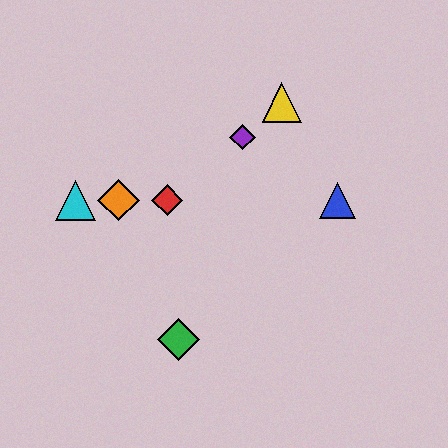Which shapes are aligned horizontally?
The red diamond, the blue triangle, the orange diamond, the cyan triangle are aligned horizontally.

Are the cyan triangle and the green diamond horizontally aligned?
No, the cyan triangle is at y≈200 and the green diamond is at y≈340.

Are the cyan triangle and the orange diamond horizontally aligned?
Yes, both are at y≈200.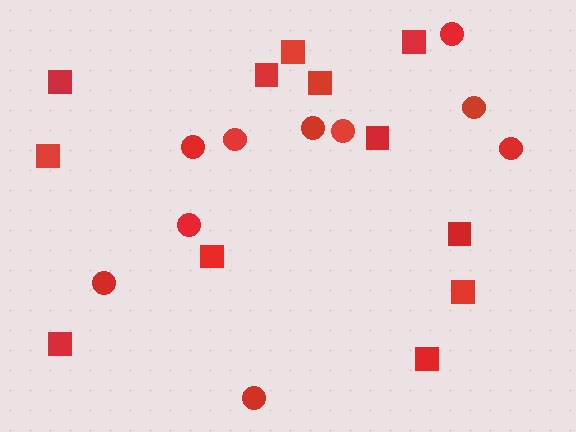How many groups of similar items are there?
There are 2 groups: one group of circles (10) and one group of squares (12).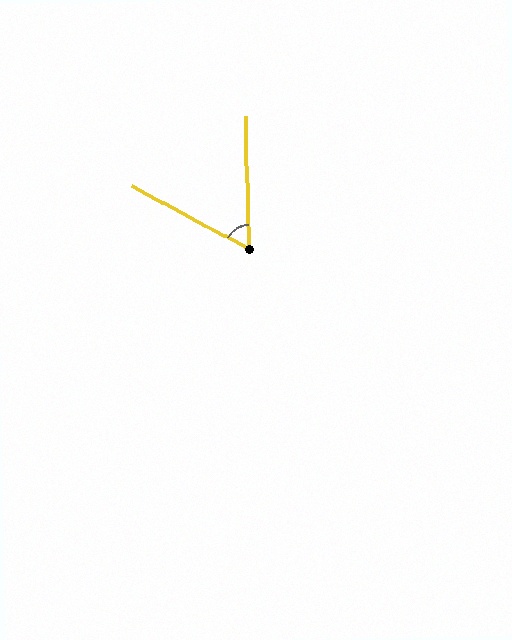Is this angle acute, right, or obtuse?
It is acute.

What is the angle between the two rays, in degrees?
Approximately 60 degrees.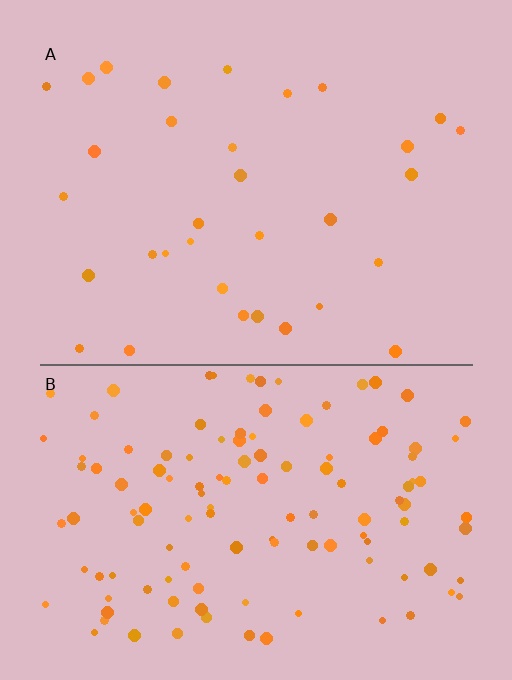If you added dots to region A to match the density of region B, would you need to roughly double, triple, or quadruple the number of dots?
Approximately quadruple.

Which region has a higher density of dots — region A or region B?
B (the bottom).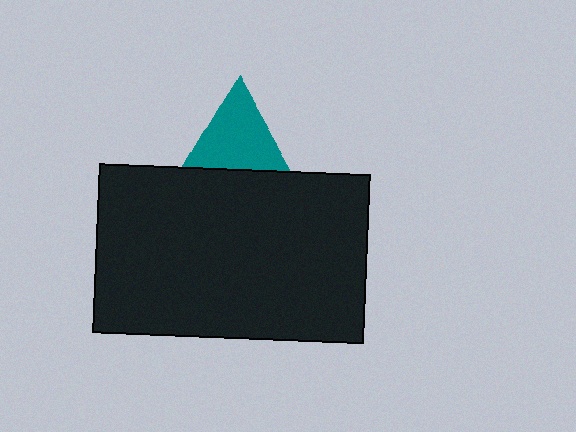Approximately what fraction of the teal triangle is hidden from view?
Roughly 38% of the teal triangle is hidden behind the black rectangle.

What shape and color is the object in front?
The object in front is a black rectangle.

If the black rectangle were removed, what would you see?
You would see the complete teal triangle.